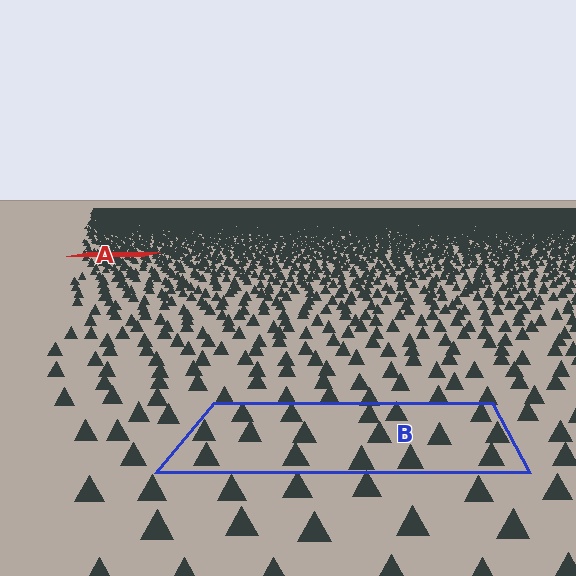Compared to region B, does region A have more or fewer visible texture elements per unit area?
Region A has more texture elements per unit area — they are packed more densely because it is farther away.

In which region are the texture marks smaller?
The texture marks are smaller in region A, because it is farther away.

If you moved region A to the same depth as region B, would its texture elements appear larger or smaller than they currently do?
They would appear larger. At a closer depth, the same texture elements are projected at a bigger on-screen size.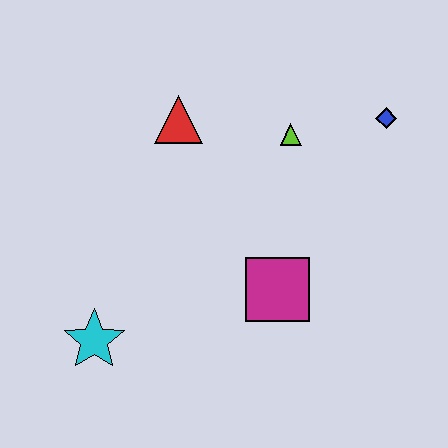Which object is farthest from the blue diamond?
The cyan star is farthest from the blue diamond.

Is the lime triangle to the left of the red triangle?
No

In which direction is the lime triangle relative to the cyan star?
The lime triangle is above the cyan star.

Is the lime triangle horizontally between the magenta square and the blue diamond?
Yes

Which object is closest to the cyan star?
The magenta square is closest to the cyan star.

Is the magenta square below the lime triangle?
Yes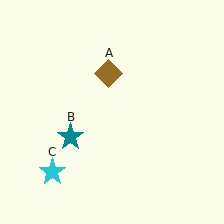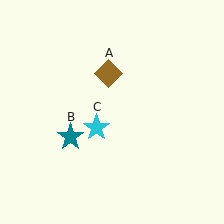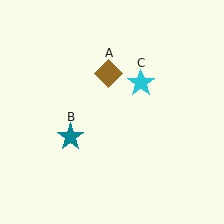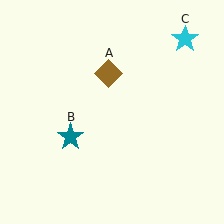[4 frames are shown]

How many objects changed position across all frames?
1 object changed position: cyan star (object C).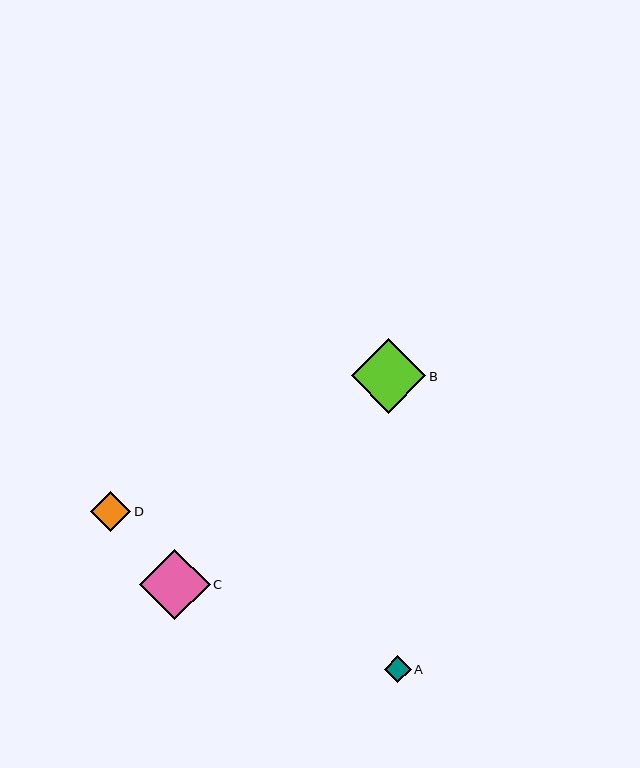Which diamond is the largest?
Diamond B is the largest with a size of approximately 75 pixels.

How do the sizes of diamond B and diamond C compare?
Diamond B and diamond C are approximately the same size.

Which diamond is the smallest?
Diamond A is the smallest with a size of approximately 27 pixels.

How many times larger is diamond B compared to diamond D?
Diamond B is approximately 1.9 times the size of diamond D.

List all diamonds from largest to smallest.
From largest to smallest: B, C, D, A.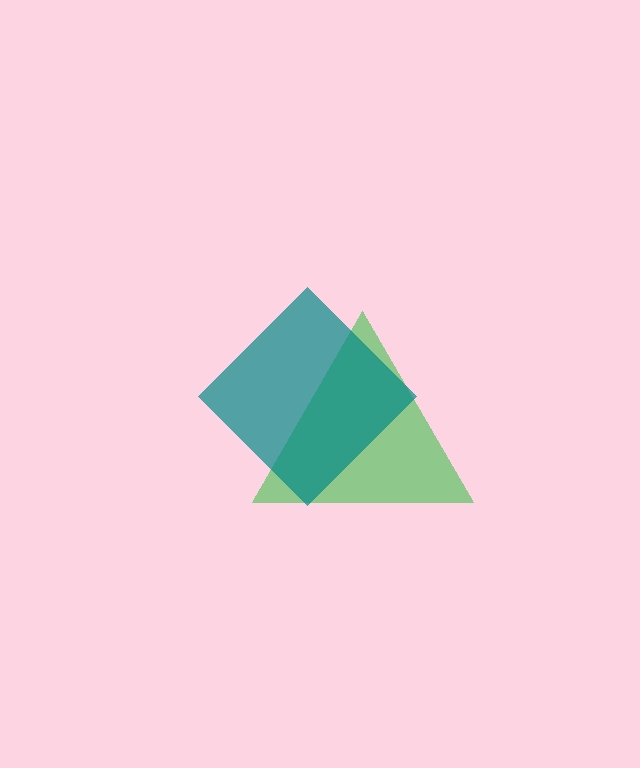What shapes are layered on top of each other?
The layered shapes are: a green triangle, a teal diamond.